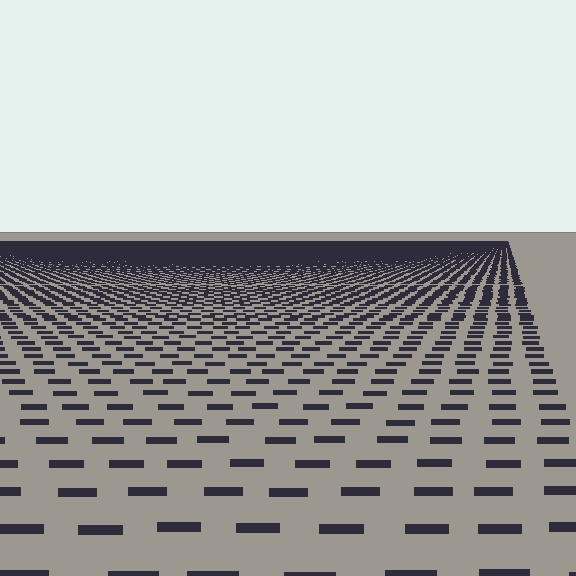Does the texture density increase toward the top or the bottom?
Density increases toward the top.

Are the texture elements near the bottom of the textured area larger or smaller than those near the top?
Larger. Near the bottom, elements are closer to the viewer and appear at a bigger on-screen size.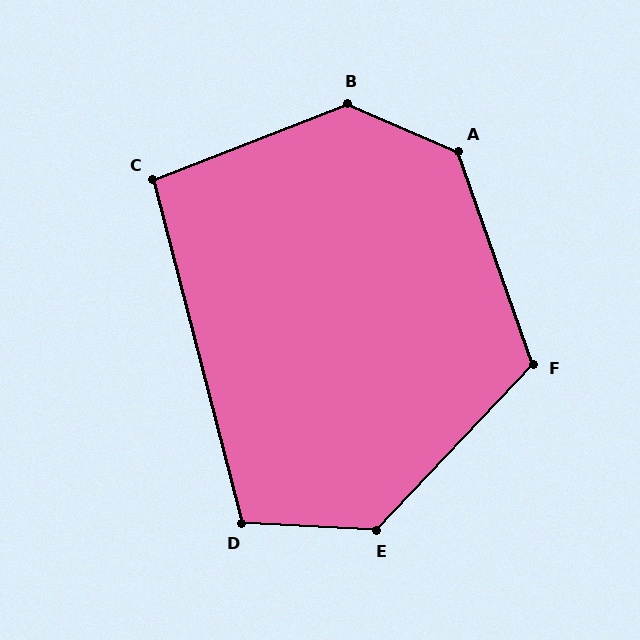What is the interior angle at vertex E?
Approximately 130 degrees (obtuse).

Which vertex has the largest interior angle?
B, at approximately 135 degrees.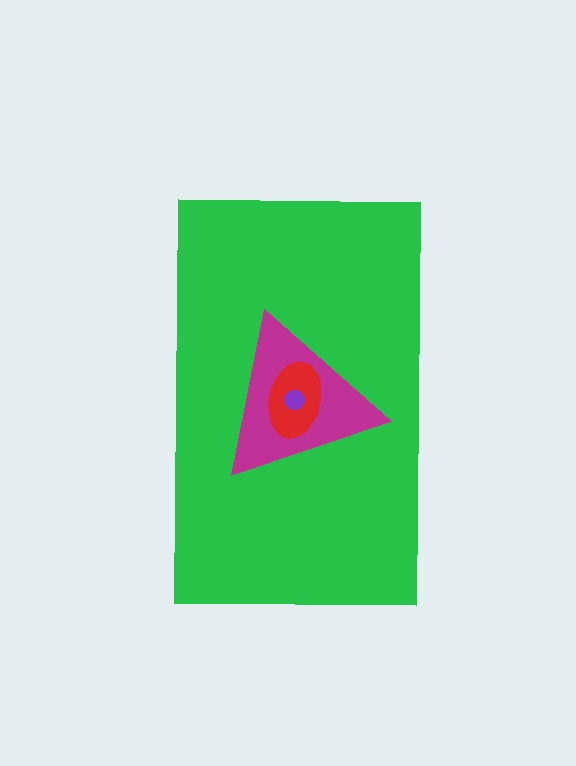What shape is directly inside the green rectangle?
The magenta triangle.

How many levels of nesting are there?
4.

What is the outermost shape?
The green rectangle.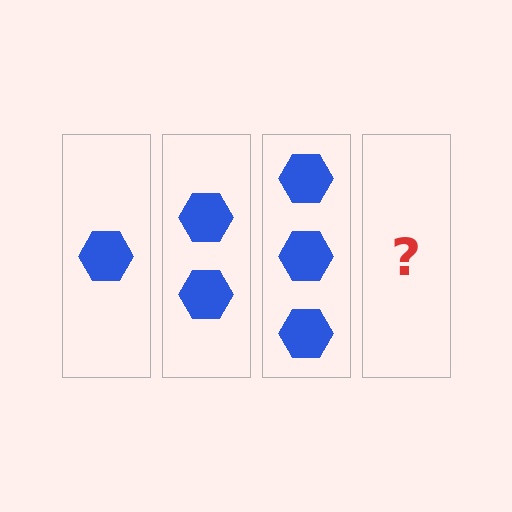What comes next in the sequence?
The next element should be 4 hexagons.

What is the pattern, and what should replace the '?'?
The pattern is that each step adds one more hexagon. The '?' should be 4 hexagons.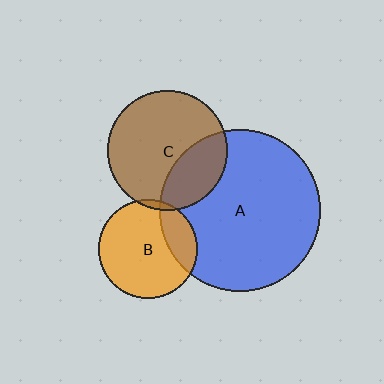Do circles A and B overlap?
Yes.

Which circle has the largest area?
Circle A (blue).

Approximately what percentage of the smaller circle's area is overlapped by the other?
Approximately 20%.